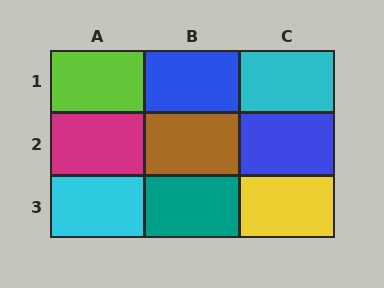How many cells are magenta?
1 cell is magenta.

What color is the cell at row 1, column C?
Cyan.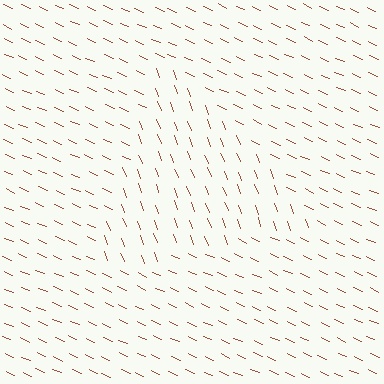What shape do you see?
I see a triangle.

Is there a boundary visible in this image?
Yes, there is a texture boundary formed by a change in line orientation.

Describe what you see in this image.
The image is filled with small brown line segments. A triangle region in the image has lines oriented differently from the surrounding lines, creating a visible texture boundary.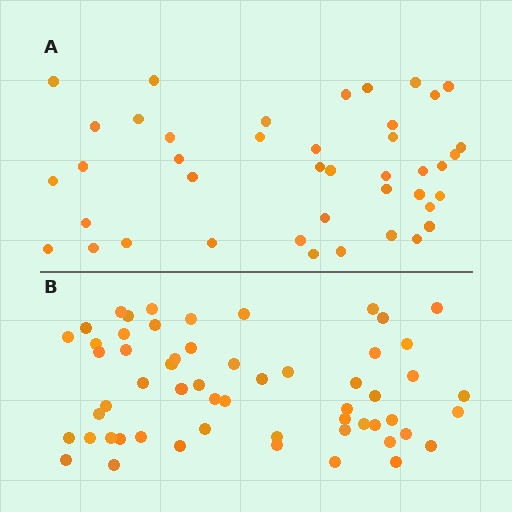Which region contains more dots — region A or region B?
Region B (the bottom region) has more dots.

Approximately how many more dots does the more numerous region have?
Region B has approximately 15 more dots than region A.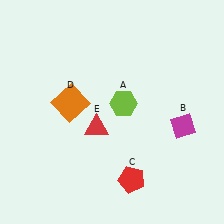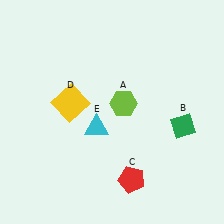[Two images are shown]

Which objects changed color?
B changed from magenta to green. D changed from orange to yellow. E changed from red to cyan.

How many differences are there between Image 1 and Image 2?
There are 3 differences between the two images.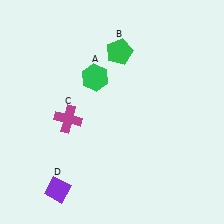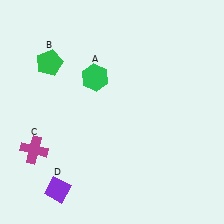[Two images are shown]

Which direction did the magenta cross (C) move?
The magenta cross (C) moved left.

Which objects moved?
The objects that moved are: the green pentagon (B), the magenta cross (C).